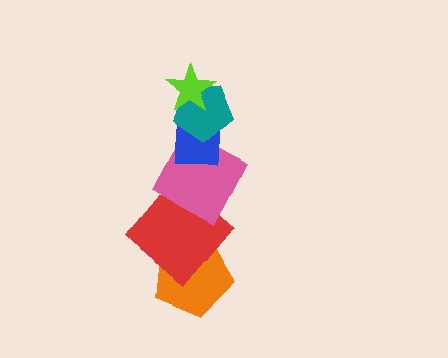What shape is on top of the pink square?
The blue square is on top of the pink square.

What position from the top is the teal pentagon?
The teal pentagon is 2nd from the top.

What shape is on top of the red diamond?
The pink square is on top of the red diamond.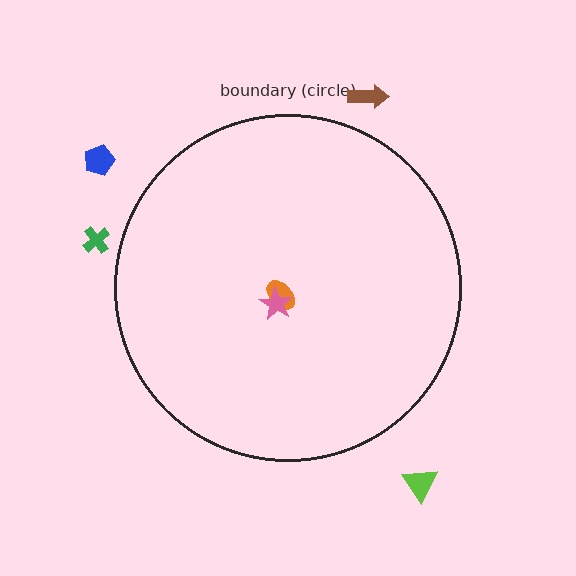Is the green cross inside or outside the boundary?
Outside.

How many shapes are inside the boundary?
2 inside, 4 outside.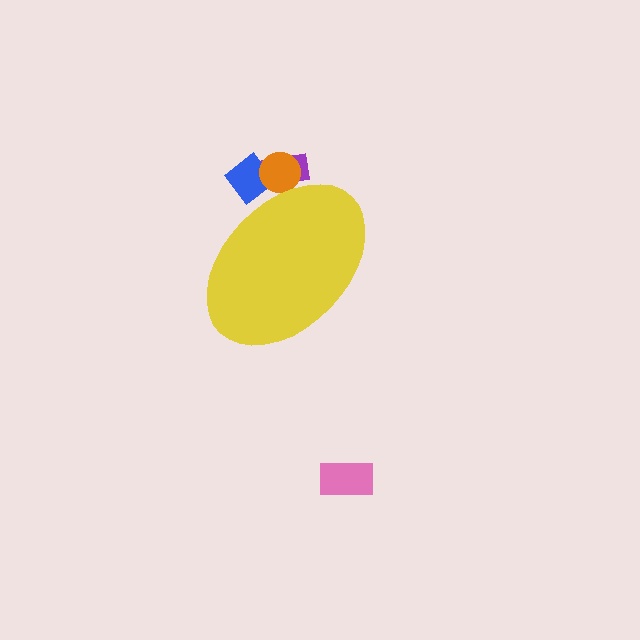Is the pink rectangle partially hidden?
No, the pink rectangle is fully visible.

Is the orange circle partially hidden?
Yes, the orange circle is partially hidden behind the yellow ellipse.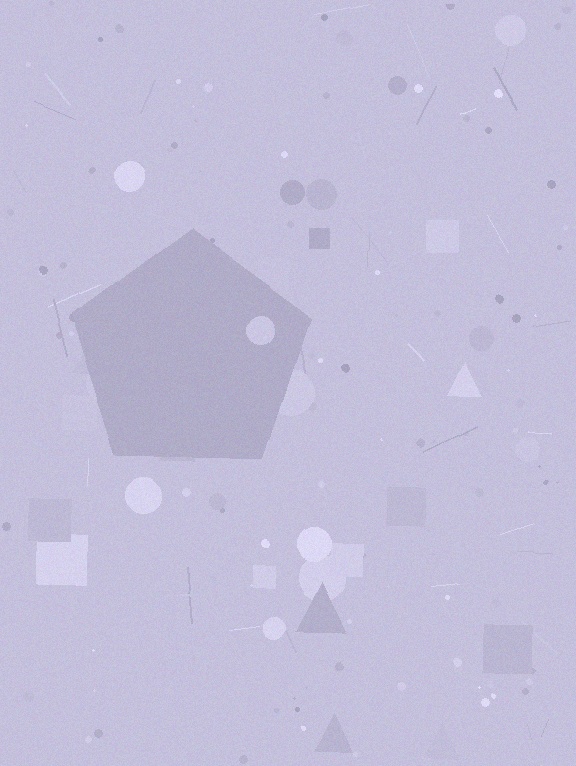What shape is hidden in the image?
A pentagon is hidden in the image.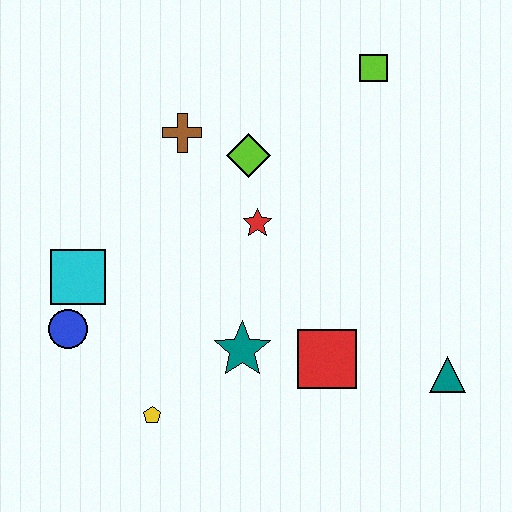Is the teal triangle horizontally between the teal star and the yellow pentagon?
No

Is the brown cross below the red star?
No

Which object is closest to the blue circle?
The cyan square is closest to the blue circle.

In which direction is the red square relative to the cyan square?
The red square is to the right of the cyan square.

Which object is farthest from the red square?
The lime square is farthest from the red square.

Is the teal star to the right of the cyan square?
Yes